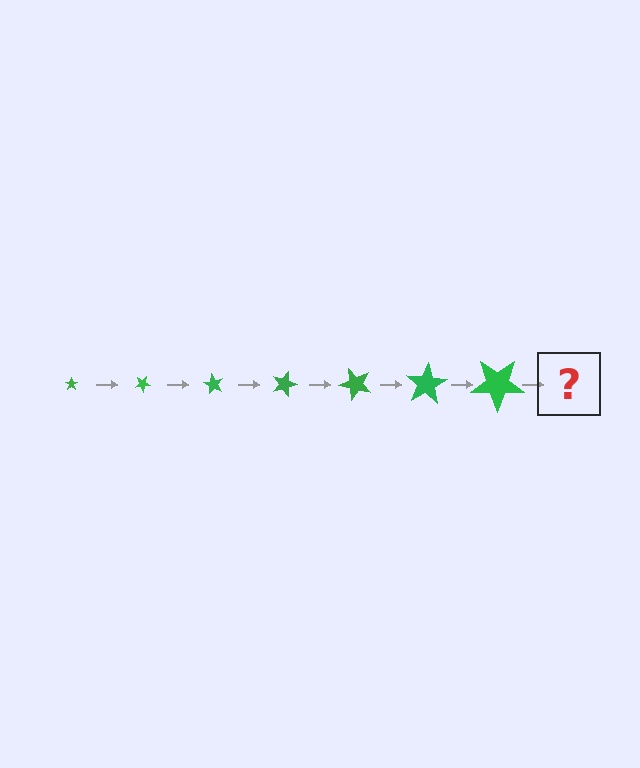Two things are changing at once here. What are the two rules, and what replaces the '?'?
The two rules are that the star grows larger each step and it rotates 30 degrees each step. The '?' should be a star, larger than the previous one and rotated 210 degrees from the start.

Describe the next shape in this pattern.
It should be a star, larger than the previous one and rotated 210 degrees from the start.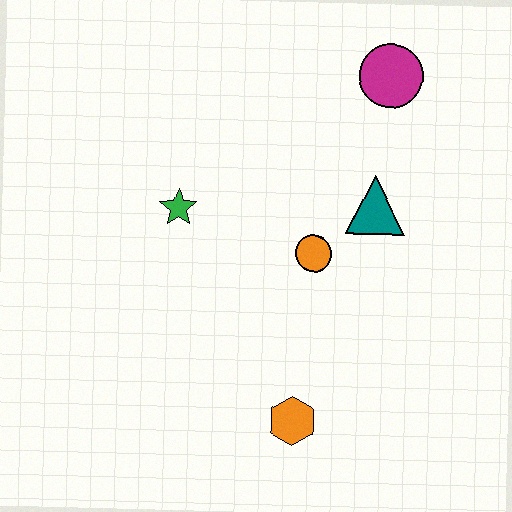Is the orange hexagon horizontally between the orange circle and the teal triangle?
No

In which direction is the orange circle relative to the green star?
The orange circle is to the right of the green star.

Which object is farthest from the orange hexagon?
The magenta circle is farthest from the orange hexagon.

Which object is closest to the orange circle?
The teal triangle is closest to the orange circle.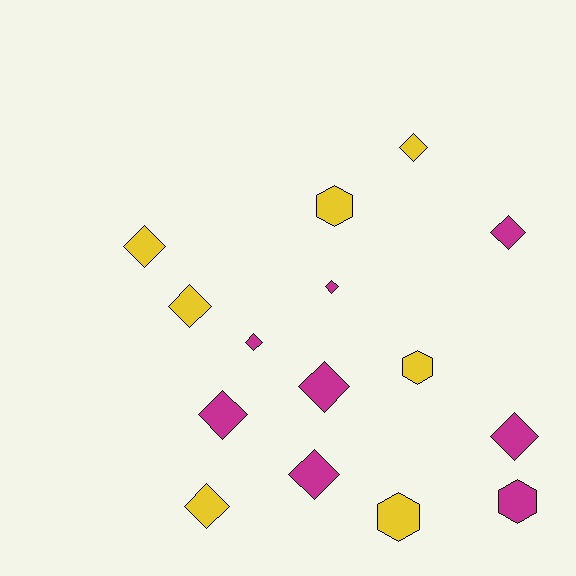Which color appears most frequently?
Magenta, with 8 objects.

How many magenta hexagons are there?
There is 1 magenta hexagon.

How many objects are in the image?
There are 15 objects.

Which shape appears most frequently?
Diamond, with 11 objects.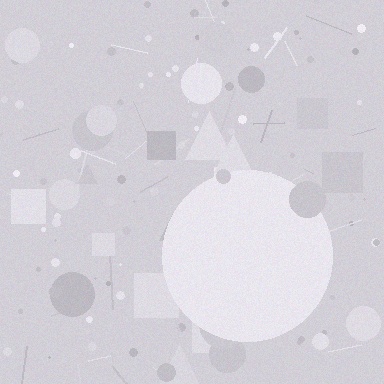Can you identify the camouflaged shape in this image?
The camouflaged shape is a circle.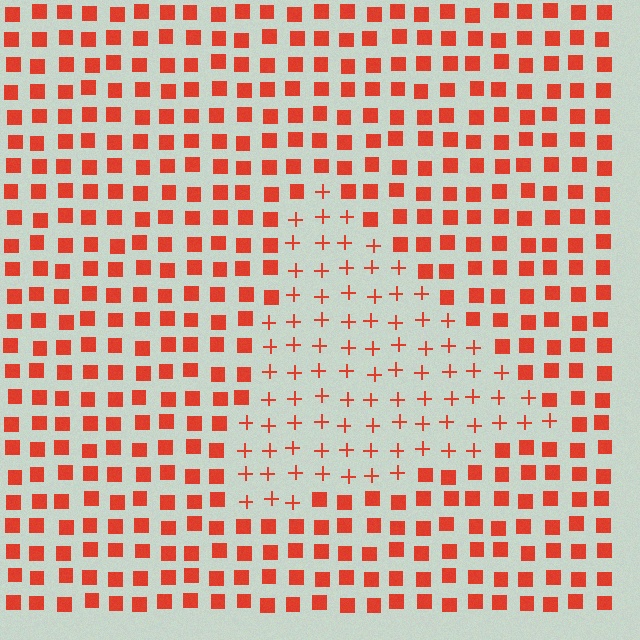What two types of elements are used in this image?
The image uses plus signs inside the triangle region and squares outside it.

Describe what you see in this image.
The image is filled with small red elements arranged in a uniform grid. A triangle-shaped region contains plus signs, while the surrounding area contains squares. The boundary is defined purely by the change in element shape.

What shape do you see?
I see a triangle.